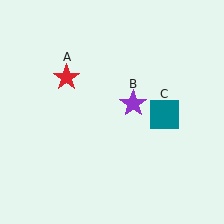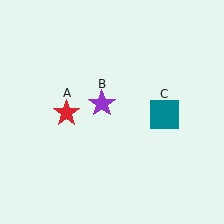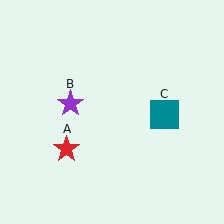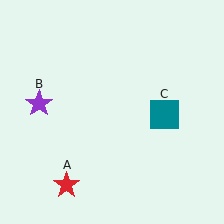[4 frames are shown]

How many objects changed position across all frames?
2 objects changed position: red star (object A), purple star (object B).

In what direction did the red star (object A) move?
The red star (object A) moved down.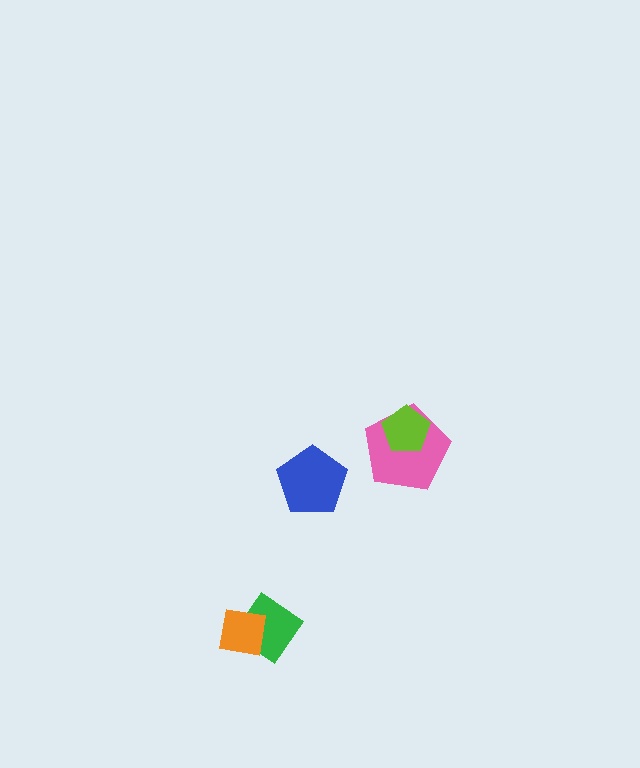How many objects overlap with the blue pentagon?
0 objects overlap with the blue pentagon.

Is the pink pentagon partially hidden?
Yes, it is partially covered by another shape.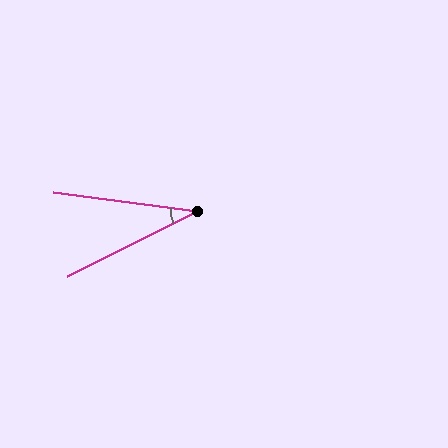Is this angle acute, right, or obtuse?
It is acute.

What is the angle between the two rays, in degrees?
Approximately 34 degrees.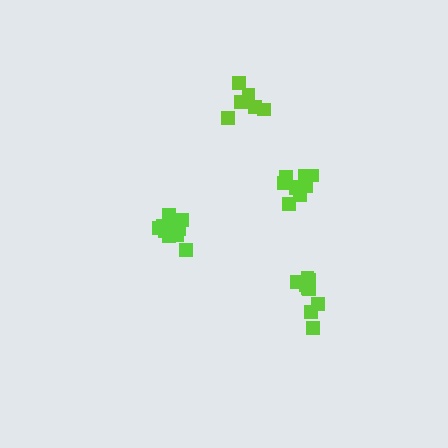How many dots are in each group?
Group 1: 9 dots, Group 2: 11 dots, Group 3: 10 dots, Group 4: 6 dots (36 total).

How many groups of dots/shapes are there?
There are 4 groups.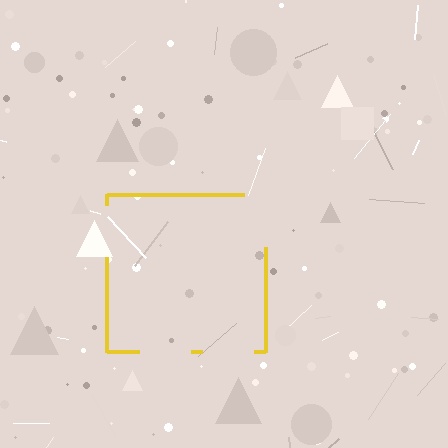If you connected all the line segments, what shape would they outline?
They would outline a square.